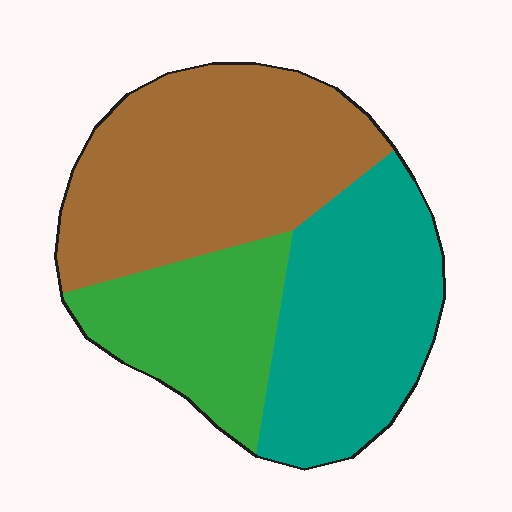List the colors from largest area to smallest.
From largest to smallest: brown, teal, green.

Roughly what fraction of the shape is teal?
Teal covers around 35% of the shape.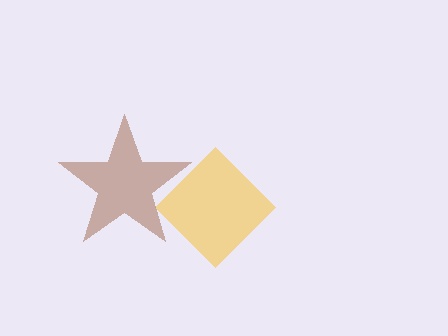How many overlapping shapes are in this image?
There are 2 overlapping shapes in the image.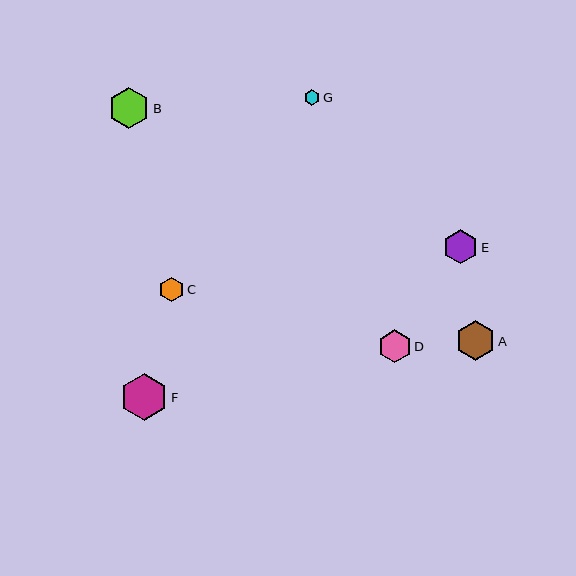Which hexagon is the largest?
Hexagon F is the largest with a size of approximately 48 pixels.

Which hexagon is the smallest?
Hexagon G is the smallest with a size of approximately 16 pixels.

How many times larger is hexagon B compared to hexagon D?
Hexagon B is approximately 1.3 times the size of hexagon D.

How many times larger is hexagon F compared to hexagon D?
Hexagon F is approximately 1.5 times the size of hexagon D.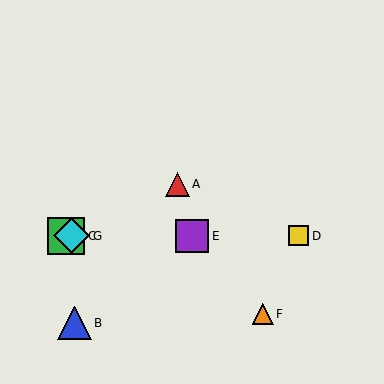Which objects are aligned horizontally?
Objects C, D, E, G are aligned horizontally.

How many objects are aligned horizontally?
4 objects (C, D, E, G) are aligned horizontally.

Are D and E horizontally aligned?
Yes, both are at y≈236.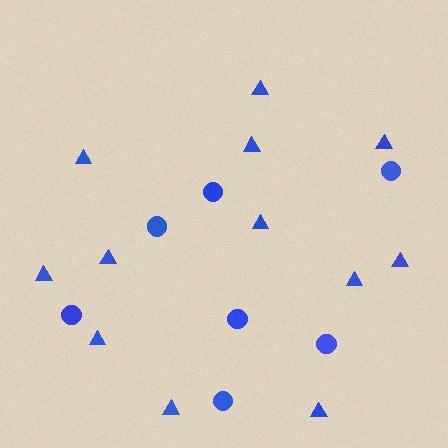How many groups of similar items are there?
There are 2 groups: one group of circles (7) and one group of triangles (12).